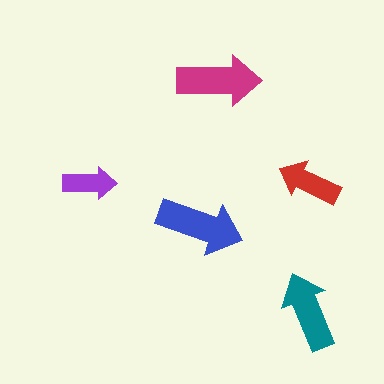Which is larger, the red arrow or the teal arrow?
The teal one.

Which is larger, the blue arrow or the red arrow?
The blue one.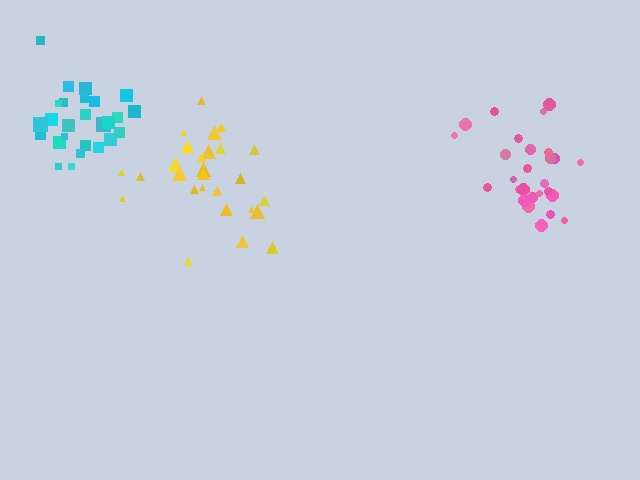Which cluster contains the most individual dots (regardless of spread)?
Yellow (28).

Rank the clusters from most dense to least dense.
cyan, pink, yellow.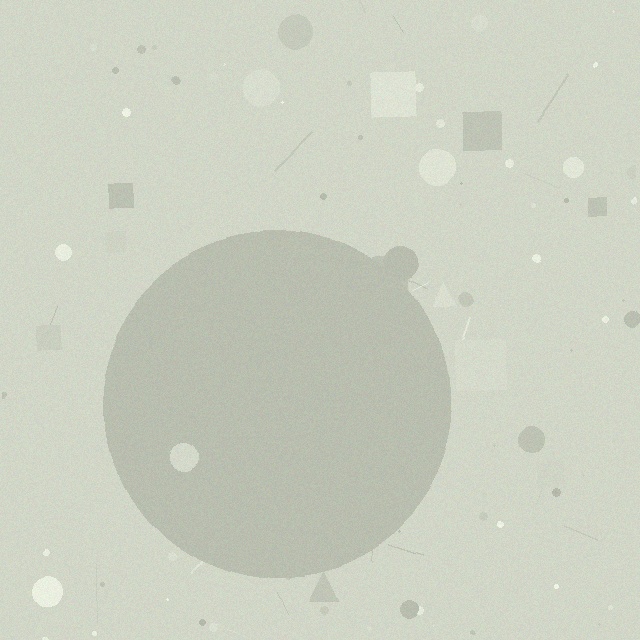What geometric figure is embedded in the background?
A circle is embedded in the background.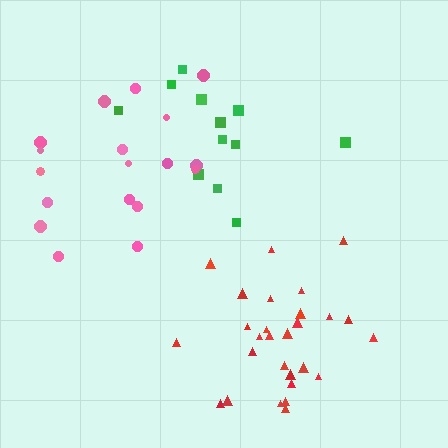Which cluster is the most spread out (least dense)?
Green.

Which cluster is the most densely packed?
Red.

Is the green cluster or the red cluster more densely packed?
Red.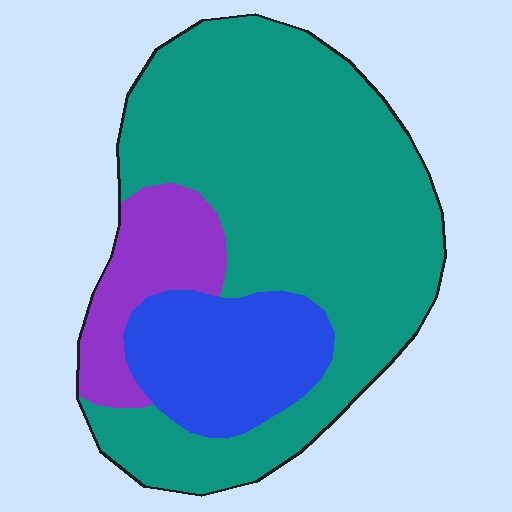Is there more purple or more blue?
Blue.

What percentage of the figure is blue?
Blue takes up about one fifth (1/5) of the figure.